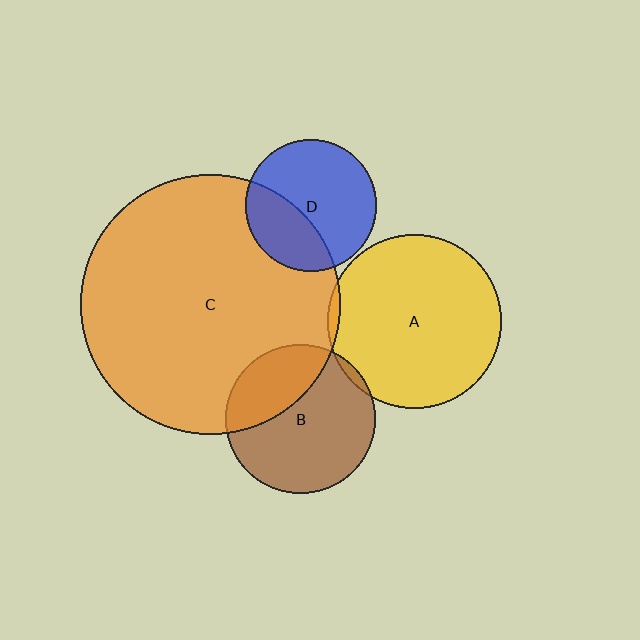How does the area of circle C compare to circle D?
Approximately 3.9 times.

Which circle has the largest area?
Circle C (orange).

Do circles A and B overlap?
Yes.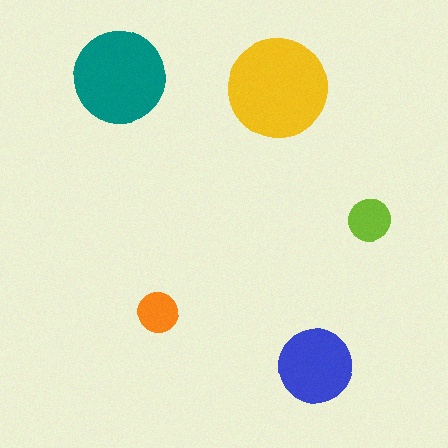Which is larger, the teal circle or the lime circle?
The teal one.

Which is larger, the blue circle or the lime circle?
The blue one.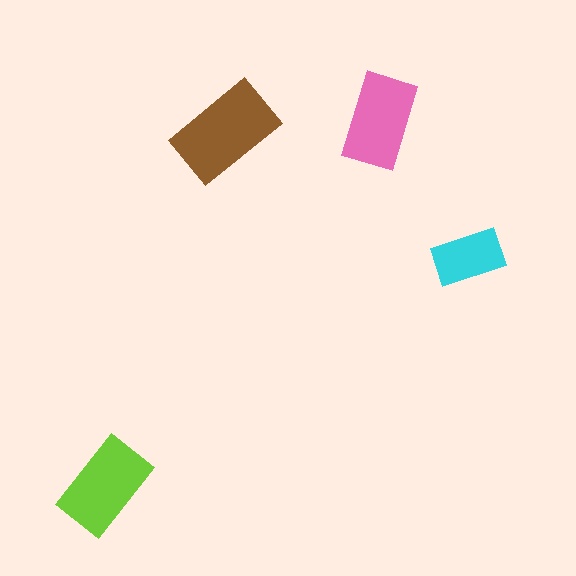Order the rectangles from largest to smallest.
the brown one, the lime one, the pink one, the cyan one.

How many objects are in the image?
There are 4 objects in the image.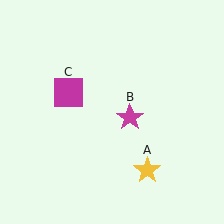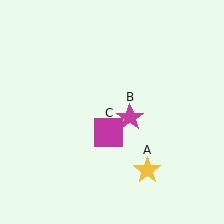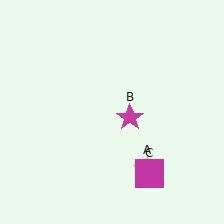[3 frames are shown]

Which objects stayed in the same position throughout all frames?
Yellow star (object A) and magenta star (object B) remained stationary.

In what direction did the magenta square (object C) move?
The magenta square (object C) moved down and to the right.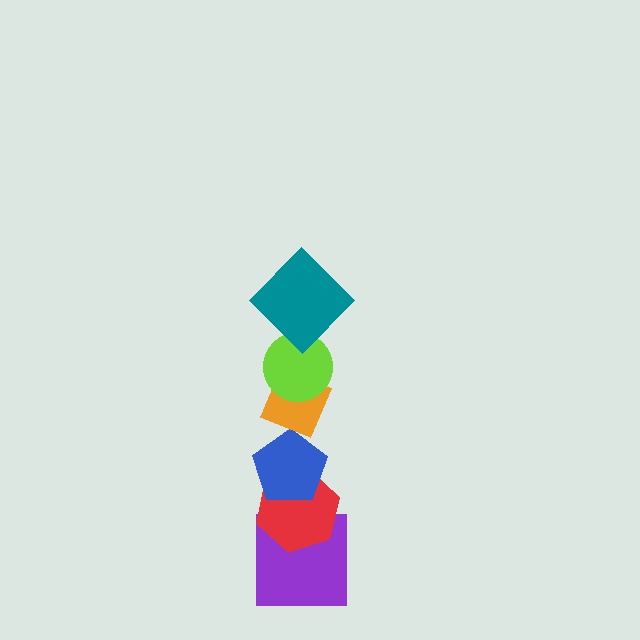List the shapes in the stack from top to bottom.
From top to bottom: the teal diamond, the lime circle, the orange diamond, the blue pentagon, the red hexagon, the purple square.